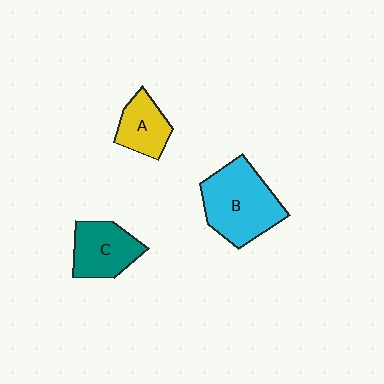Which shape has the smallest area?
Shape A (yellow).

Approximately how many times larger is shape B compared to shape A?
Approximately 1.9 times.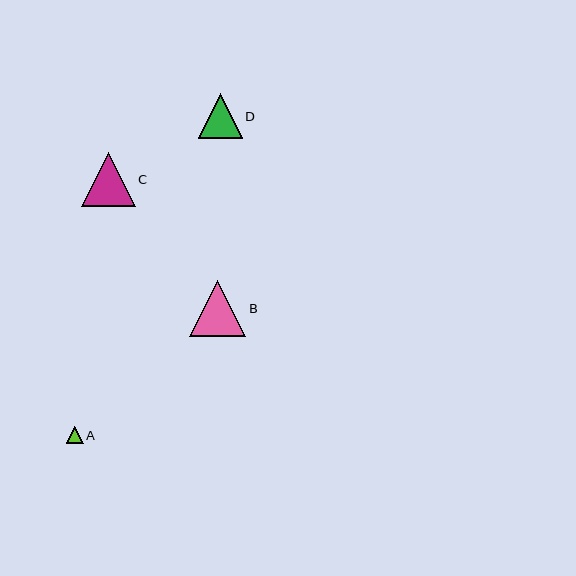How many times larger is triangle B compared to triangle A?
Triangle B is approximately 3.4 times the size of triangle A.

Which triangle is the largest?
Triangle B is the largest with a size of approximately 56 pixels.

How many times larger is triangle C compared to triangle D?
Triangle C is approximately 1.2 times the size of triangle D.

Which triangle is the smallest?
Triangle A is the smallest with a size of approximately 17 pixels.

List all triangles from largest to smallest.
From largest to smallest: B, C, D, A.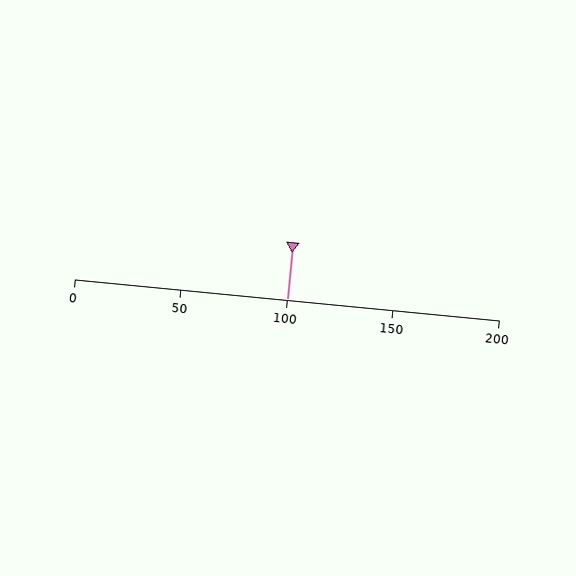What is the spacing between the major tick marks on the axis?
The major ticks are spaced 50 apart.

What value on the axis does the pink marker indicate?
The marker indicates approximately 100.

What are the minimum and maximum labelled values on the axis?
The axis runs from 0 to 200.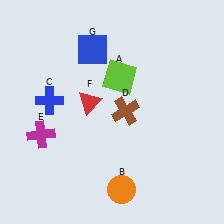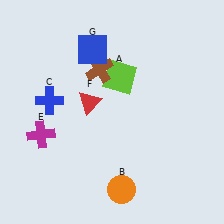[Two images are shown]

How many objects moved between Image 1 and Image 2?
1 object moved between the two images.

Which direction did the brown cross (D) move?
The brown cross (D) moved up.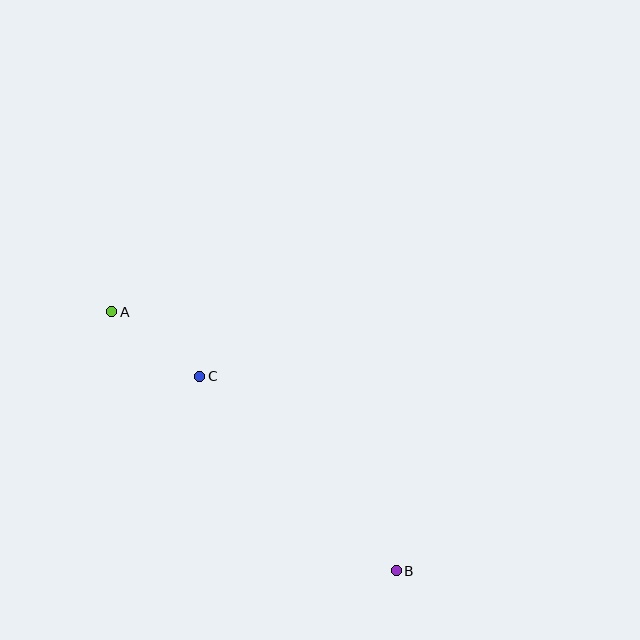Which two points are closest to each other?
Points A and C are closest to each other.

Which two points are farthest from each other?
Points A and B are farthest from each other.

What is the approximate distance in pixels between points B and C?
The distance between B and C is approximately 277 pixels.